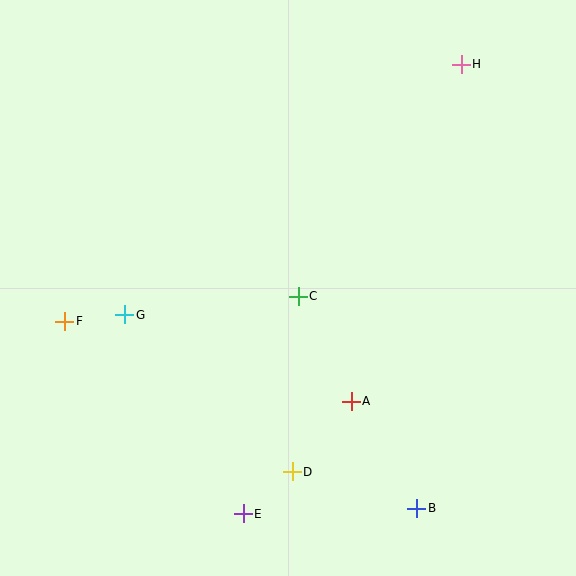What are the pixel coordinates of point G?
Point G is at (125, 315).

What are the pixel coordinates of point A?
Point A is at (351, 401).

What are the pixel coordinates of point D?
Point D is at (292, 472).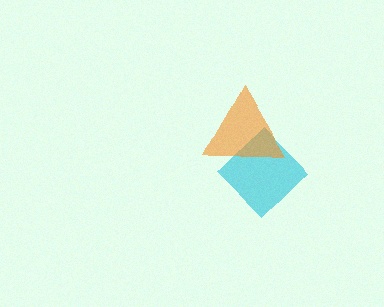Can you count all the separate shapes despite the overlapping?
Yes, there are 2 separate shapes.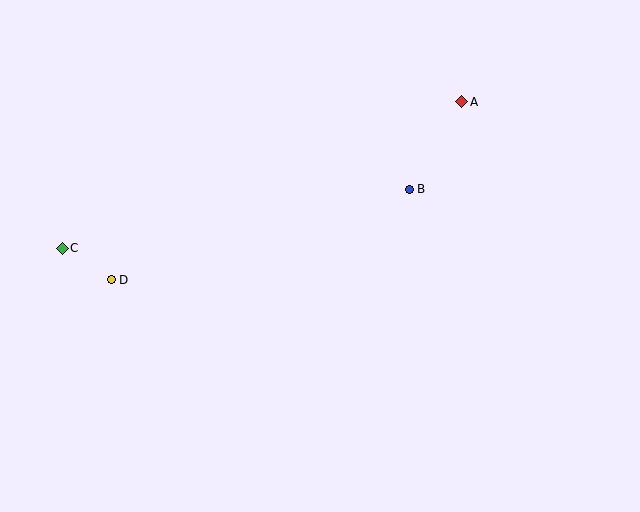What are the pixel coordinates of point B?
Point B is at (409, 189).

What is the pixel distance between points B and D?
The distance between B and D is 312 pixels.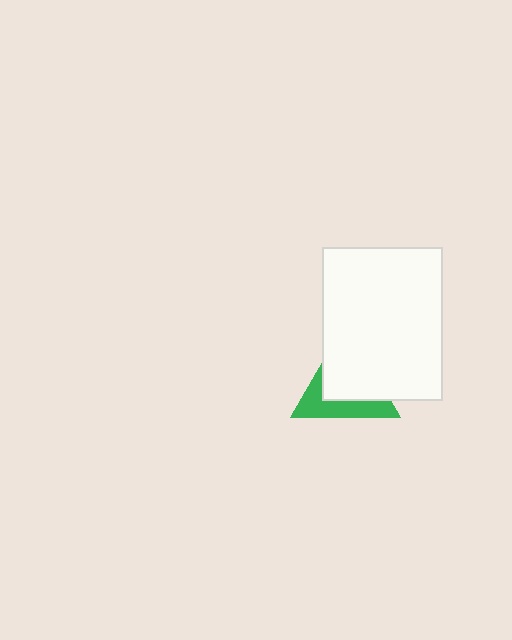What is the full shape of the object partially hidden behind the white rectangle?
The partially hidden object is a green triangle.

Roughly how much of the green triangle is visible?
A small part of it is visible (roughly 39%).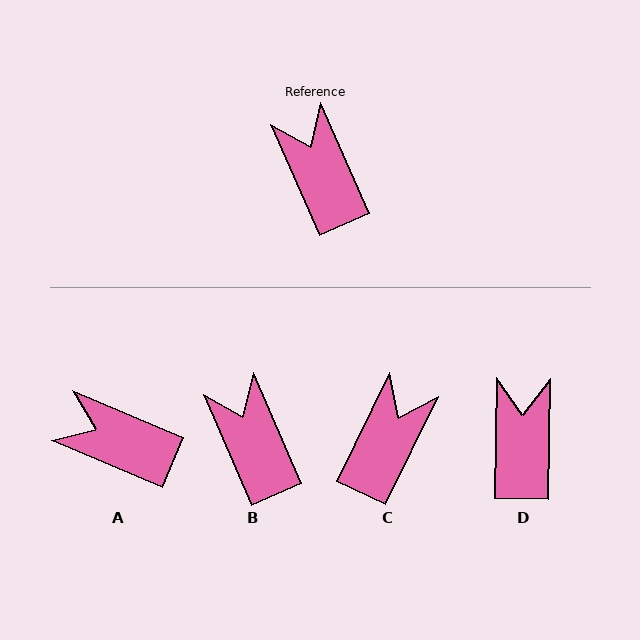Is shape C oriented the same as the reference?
No, it is off by about 50 degrees.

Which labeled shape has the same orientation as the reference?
B.